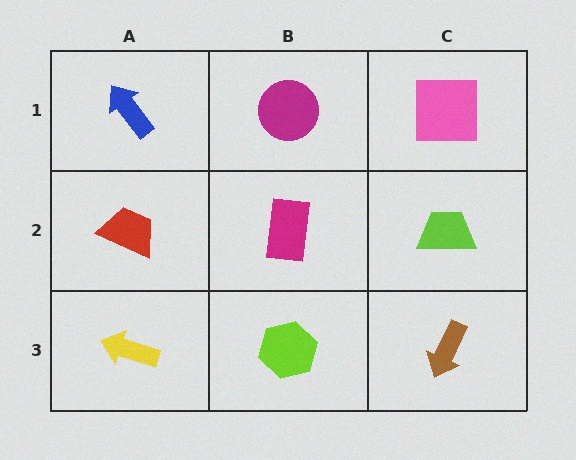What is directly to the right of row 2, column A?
A magenta rectangle.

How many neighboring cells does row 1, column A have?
2.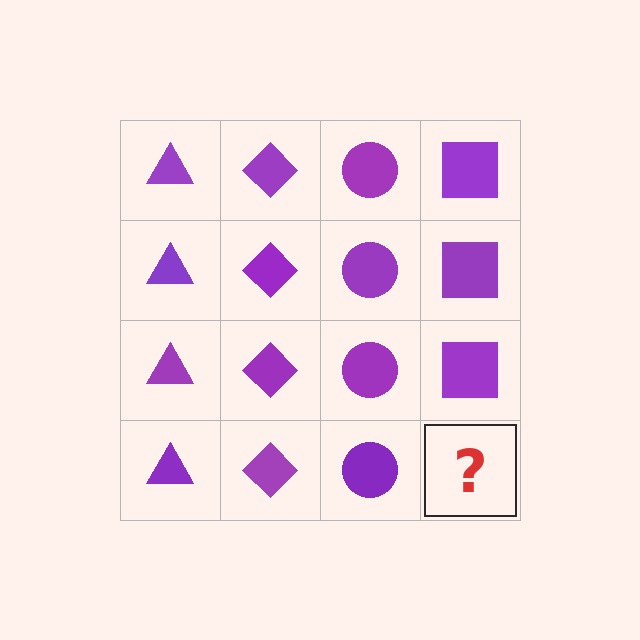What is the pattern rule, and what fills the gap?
The rule is that each column has a consistent shape. The gap should be filled with a purple square.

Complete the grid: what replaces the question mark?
The question mark should be replaced with a purple square.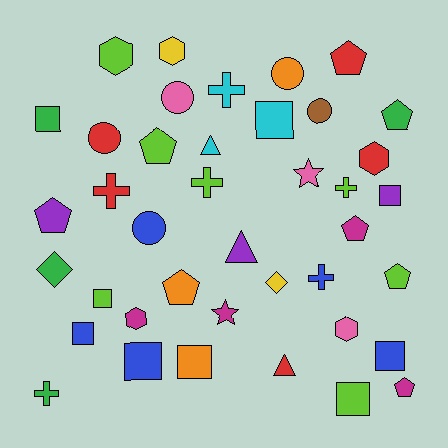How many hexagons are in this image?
There are 5 hexagons.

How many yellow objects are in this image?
There are 2 yellow objects.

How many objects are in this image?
There are 40 objects.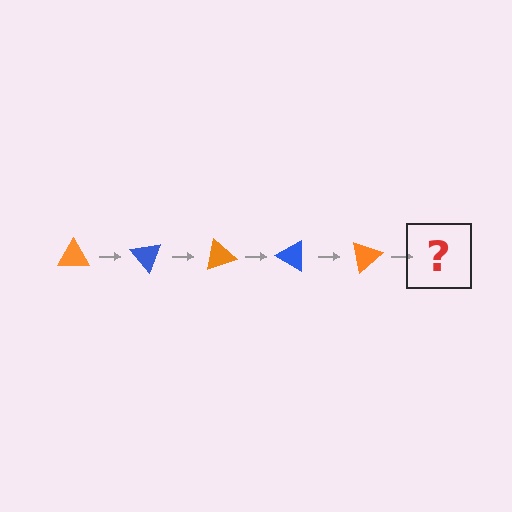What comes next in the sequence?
The next element should be a blue triangle, rotated 250 degrees from the start.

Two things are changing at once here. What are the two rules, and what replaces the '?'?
The two rules are that it rotates 50 degrees each step and the color cycles through orange and blue. The '?' should be a blue triangle, rotated 250 degrees from the start.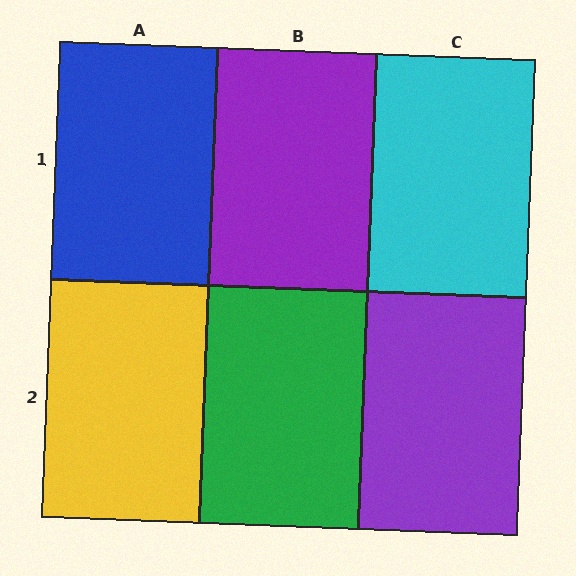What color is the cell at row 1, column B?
Purple.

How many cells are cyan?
1 cell is cyan.